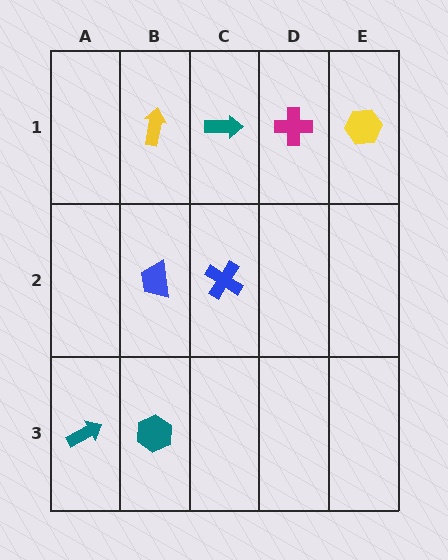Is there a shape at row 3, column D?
No, that cell is empty.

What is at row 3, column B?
A teal hexagon.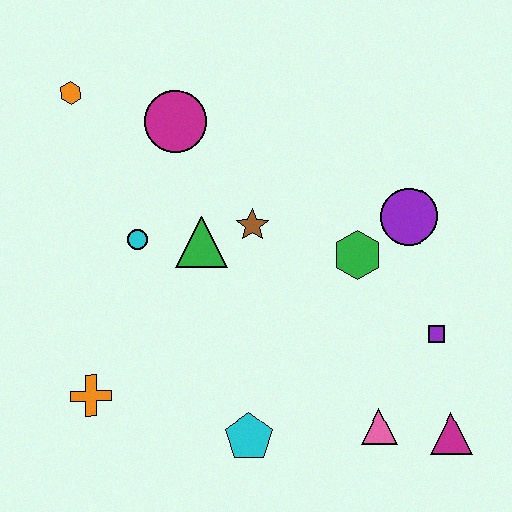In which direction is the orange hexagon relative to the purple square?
The orange hexagon is to the left of the purple square.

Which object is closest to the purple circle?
The green hexagon is closest to the purple circle.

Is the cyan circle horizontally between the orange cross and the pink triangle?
Yes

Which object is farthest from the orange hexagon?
The magenta triangle is farthest from the orange hexagon.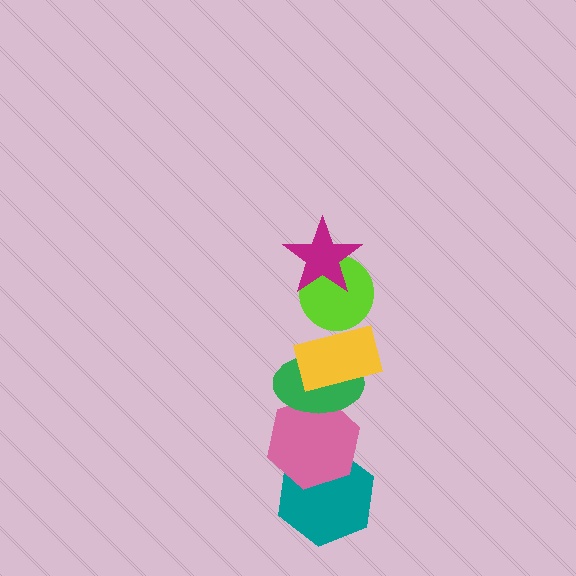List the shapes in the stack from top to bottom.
From top to bottom: the magenta star, the lime circle, the yellow rectangle, the green ellipse, the pink hexagon, the teal hexagon.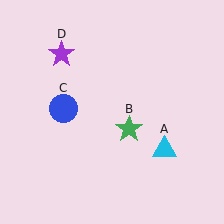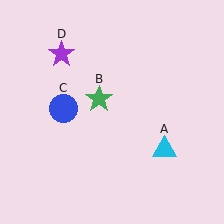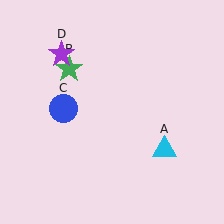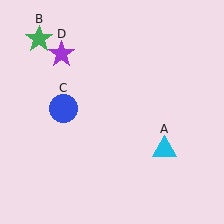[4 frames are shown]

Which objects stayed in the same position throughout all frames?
Cyan triangle (object A) and blue circle (object C) and purple star (object D) remained stationary.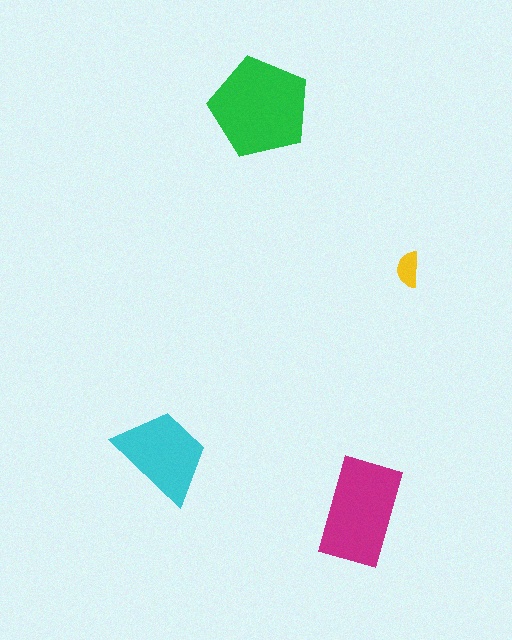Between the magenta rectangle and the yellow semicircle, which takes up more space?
The magenta rectangle.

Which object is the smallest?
The yellow semicircle.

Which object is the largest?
The green pentagon.